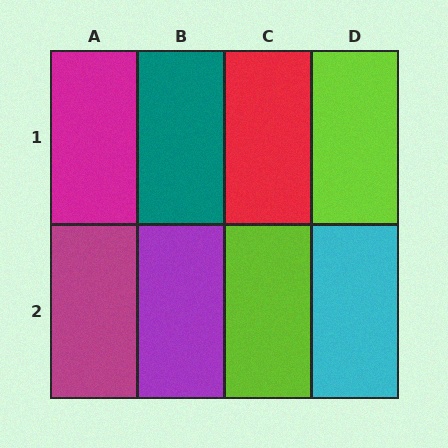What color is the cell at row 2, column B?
Purple.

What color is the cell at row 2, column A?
Magenta.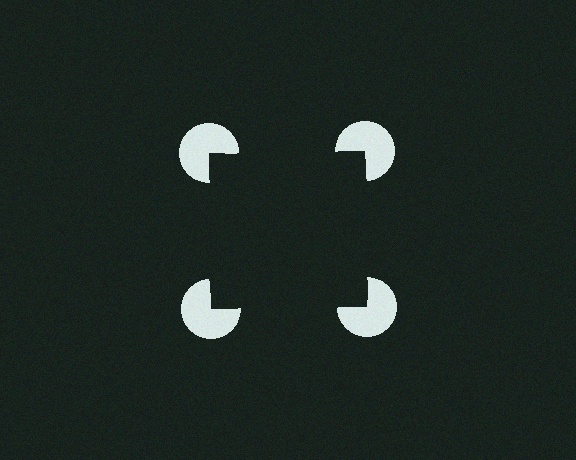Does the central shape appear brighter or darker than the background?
It typically appears slightly darker than the background, even though no actual brightness change is drawn.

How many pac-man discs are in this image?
There are 4 — one at each vertex of the illusory square.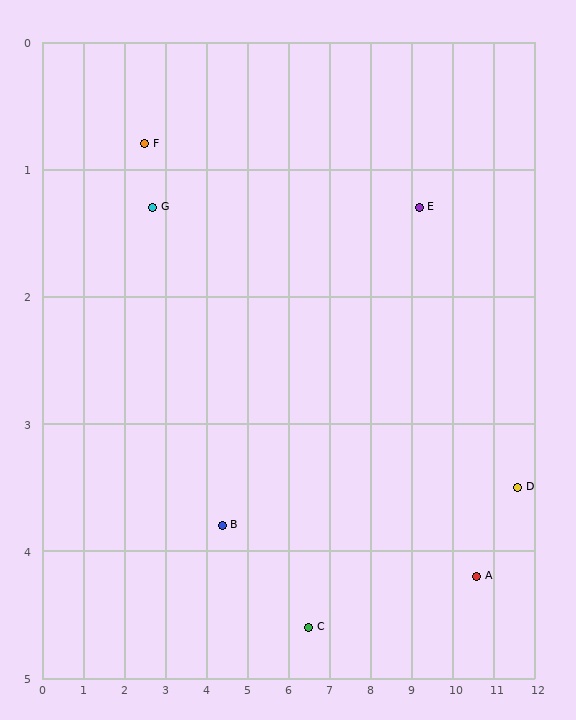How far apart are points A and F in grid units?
Points A and F are about 8.8 grid units apart.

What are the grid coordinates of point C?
Point C is at approximately (6.5, 4.6).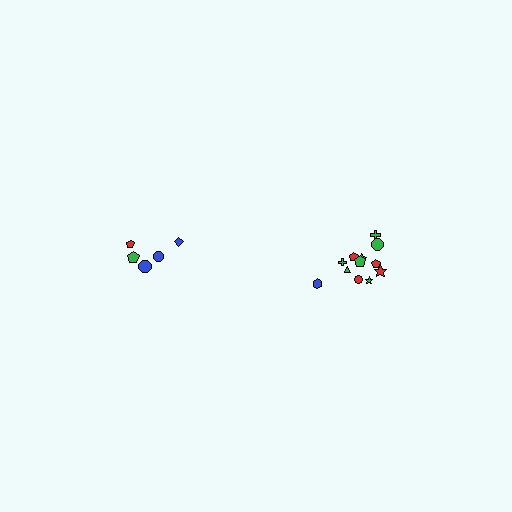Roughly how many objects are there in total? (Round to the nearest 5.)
Roughly 15 objects in total.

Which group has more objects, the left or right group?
The right group.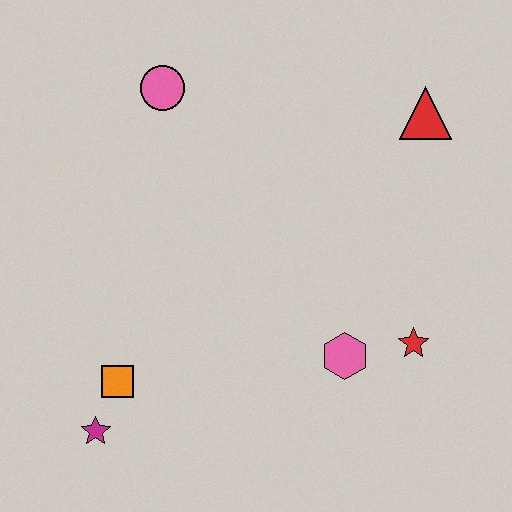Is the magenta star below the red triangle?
Yes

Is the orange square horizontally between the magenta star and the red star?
Yes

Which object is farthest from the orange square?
The red triangle is farthest from the orange square.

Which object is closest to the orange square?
The magenta star is closest to the orange square.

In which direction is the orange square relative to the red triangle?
The orange square is to the left of the red triangle.